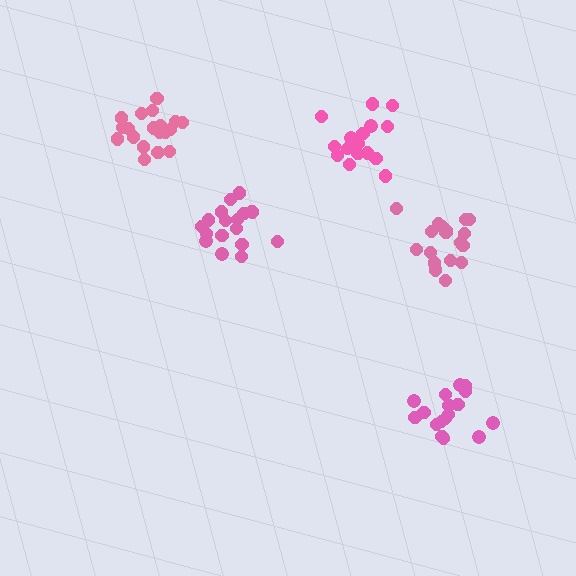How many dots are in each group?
Group 1: 18 dots, Group 2: 17 dots, Group 3: 19 dots, Group 4: 16 dots, Group 5: 19 dots (89 total).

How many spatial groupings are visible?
There are 5 spatial groupings.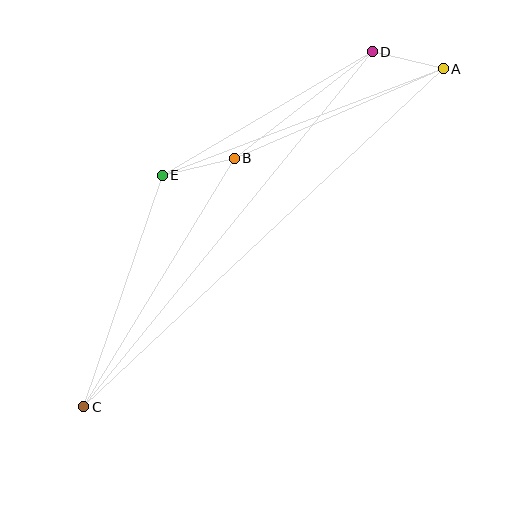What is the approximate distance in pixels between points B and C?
The distance between B and C is approximately 291 pixels.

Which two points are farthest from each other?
Points A and C are farthest from each other.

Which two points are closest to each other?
Points A and D are closest to each other.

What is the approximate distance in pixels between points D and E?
The distance between D and E is approximately 244 pixels.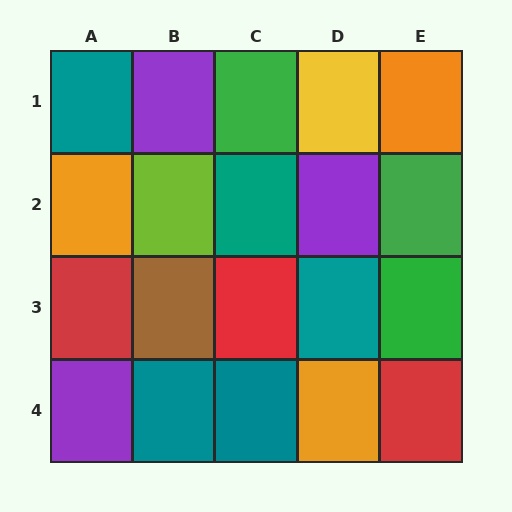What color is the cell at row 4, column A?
Purple.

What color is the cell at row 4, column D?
Orange.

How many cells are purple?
3 cells are purple.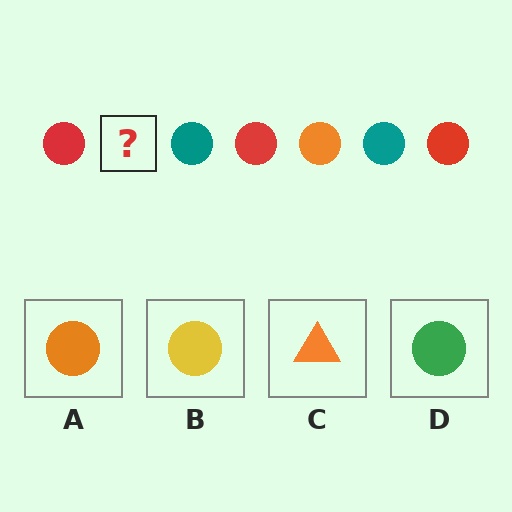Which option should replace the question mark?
Option A.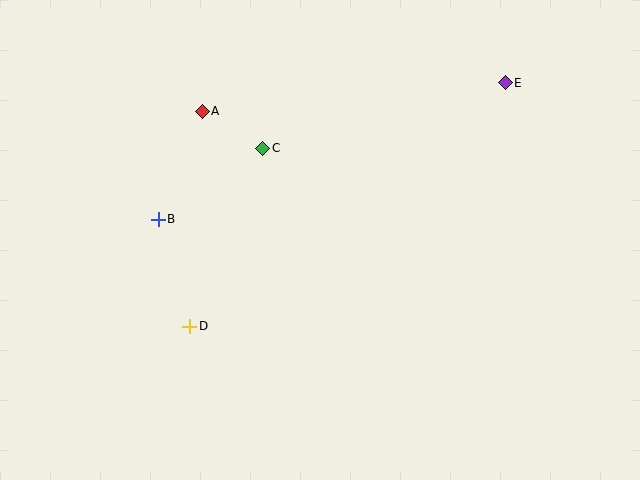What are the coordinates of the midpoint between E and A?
The midpoint between E and A is at (354, 97).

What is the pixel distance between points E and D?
The distance between E and D is 398 pixels.